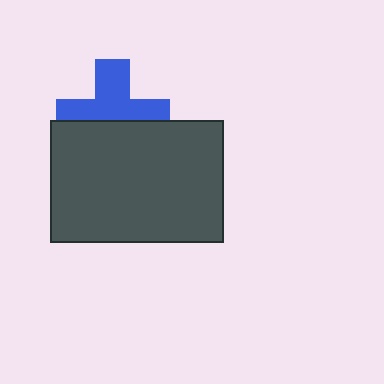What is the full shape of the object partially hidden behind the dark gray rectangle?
The partially hidden object is a blue cross.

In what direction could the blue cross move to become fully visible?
The blue cross could move up. That would shift it out from behind the dark gray rectangle entirely.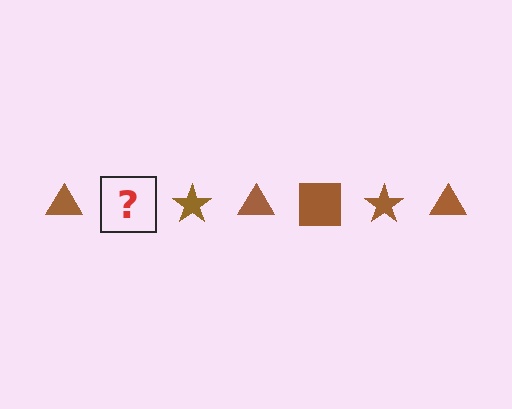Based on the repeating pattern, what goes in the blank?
The blank should be a brown square.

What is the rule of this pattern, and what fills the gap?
The rule is that the pattern cycles through triangle, square, star shapes in brown. The gap should be filled with a brown square.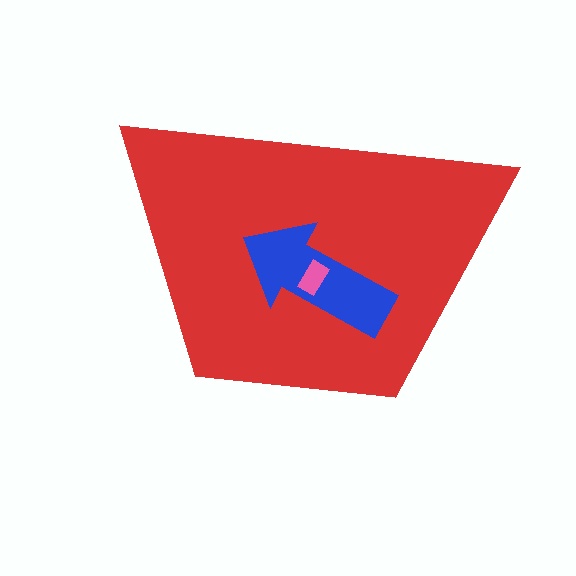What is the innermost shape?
The pink rectangle.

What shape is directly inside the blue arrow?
The pink rectangle.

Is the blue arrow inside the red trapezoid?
Yes.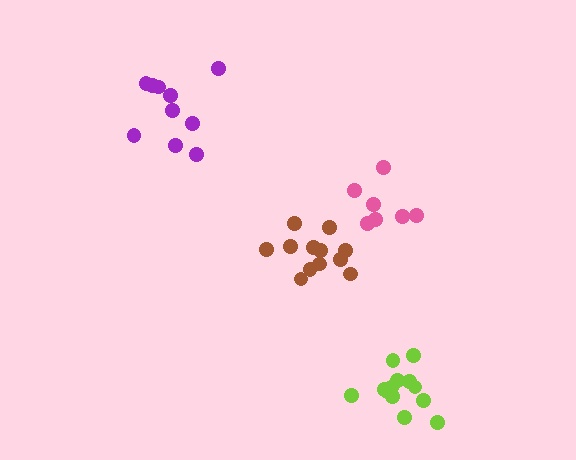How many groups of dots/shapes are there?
There are 4 groups.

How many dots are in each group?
Group 1: 13 dots, Group 2: 12 dots, Group 3: 10 dots, Group 4: 7 dots (42 total).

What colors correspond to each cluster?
The clusters are colored: lime, brown, purple, pink.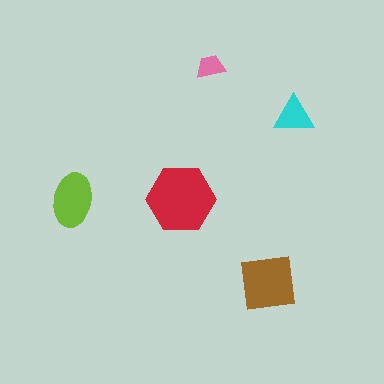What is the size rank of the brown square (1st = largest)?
2nd.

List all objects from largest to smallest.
The red hexagon, the brown square, the lime ellipse, the cyan triangle, the pink trapezoid.